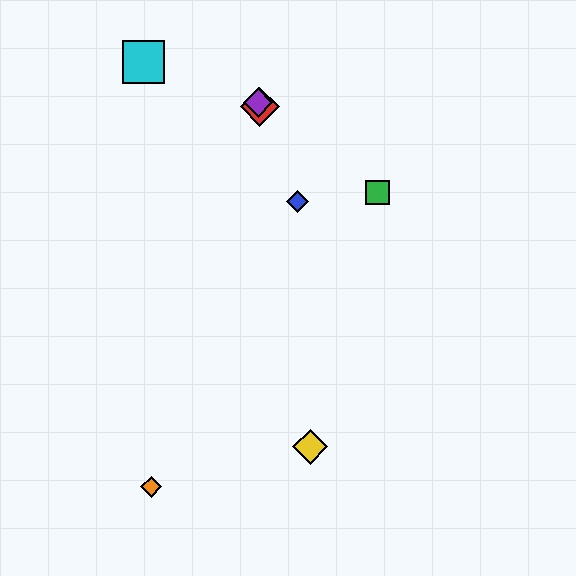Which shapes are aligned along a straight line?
The red diamond, the blue diamond, the purple diamond are aligned along a straight line.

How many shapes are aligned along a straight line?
3 shapes (the red diamond, the blue diamond, the purple diamond) are aligned along a straight line.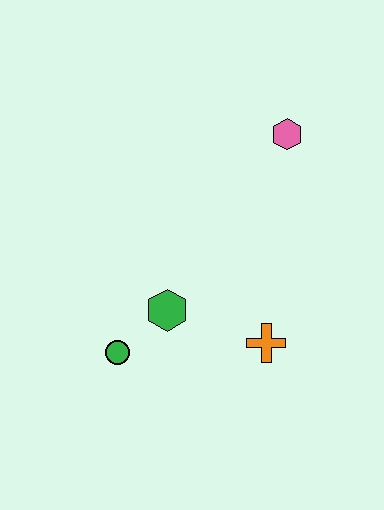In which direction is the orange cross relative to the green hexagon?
The orange cross is to the right of the green hexagon.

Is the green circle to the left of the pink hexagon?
Yes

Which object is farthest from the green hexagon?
The pink hexagon is farthest from the green hexagon.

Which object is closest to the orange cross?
The green hexagon is closest to the orange cross.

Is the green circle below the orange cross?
Yes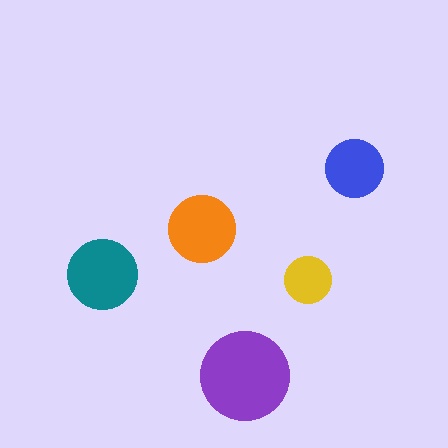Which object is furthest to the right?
The blue circle is rightmost.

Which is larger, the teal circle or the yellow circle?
The teal one.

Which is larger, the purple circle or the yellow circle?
The purple one.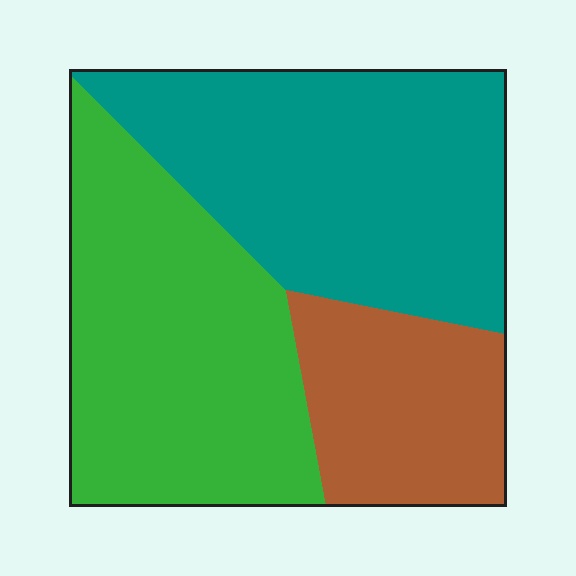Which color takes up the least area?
Brown, at roughly 20%.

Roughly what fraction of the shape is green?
Green takes up about two fifths (2/5) of the shape.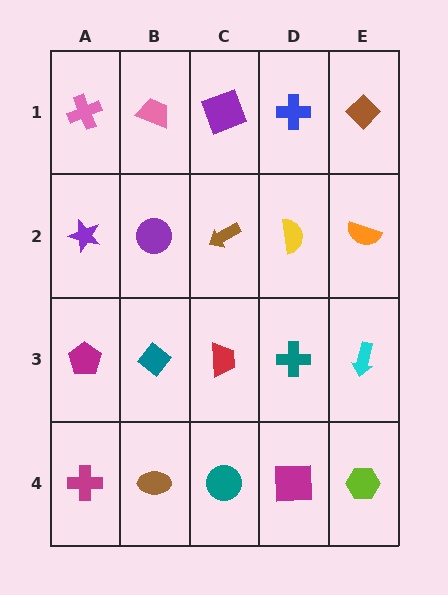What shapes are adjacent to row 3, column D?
A yellow semicircle (row 2, column D), a magenta square (row 4, column D), a red trapezoid (row 3, column C), a cyan arrow (row 3, column E).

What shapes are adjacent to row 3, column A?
A purple star (row 2, column A), a magenta cross (row 4, column A), a teal diamond (row 3, column B).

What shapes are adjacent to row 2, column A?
A pink cross (row 1, column A), a magenta pentagon (row 3, column A), a purple circle (row 2, column B).